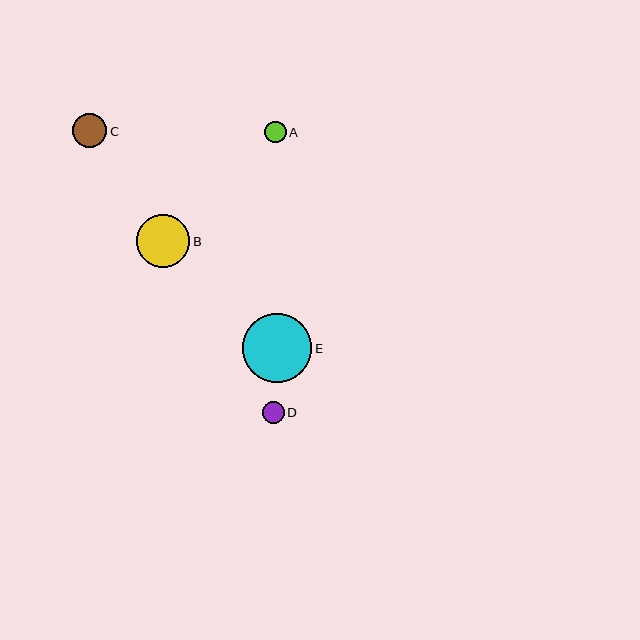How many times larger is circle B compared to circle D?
Circle B is approximately 2.4 times the size of circle D.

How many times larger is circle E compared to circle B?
Circle E is approximately 1.3 times the size of circle B.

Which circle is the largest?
Circle E is the largest with a size of approximately 69 pixels.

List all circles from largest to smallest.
From largest to smallest: E, B, C, D, A.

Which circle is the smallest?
Circle A is the smallest with a size of approximately 22 pixels.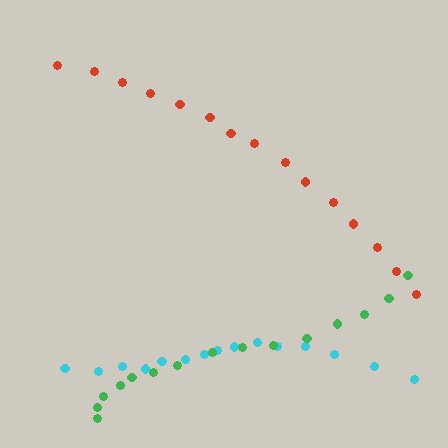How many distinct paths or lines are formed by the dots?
There are 3 distinct paths.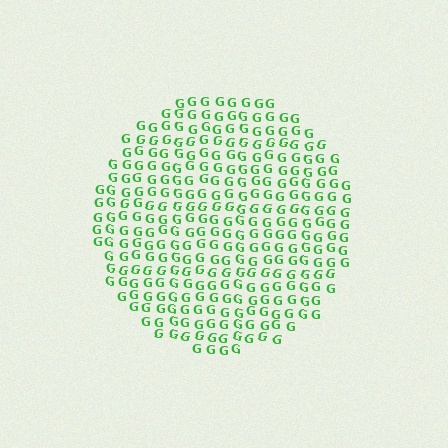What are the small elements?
The small elements are letter G's.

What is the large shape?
The large shape is a circle.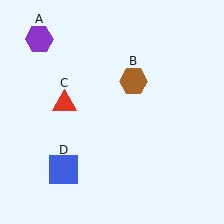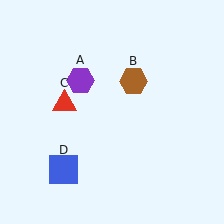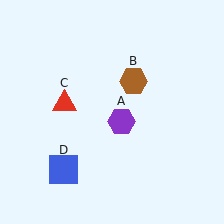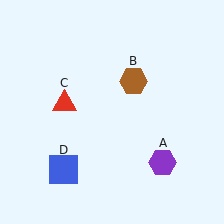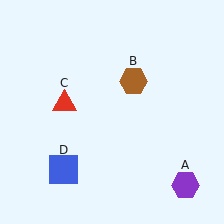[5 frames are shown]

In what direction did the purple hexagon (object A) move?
The purple hexagon (object A) moved down and to the right.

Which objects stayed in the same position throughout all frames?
Brown hexagon (object B) and red triangle (object C) and blue square (object D) remained stationary.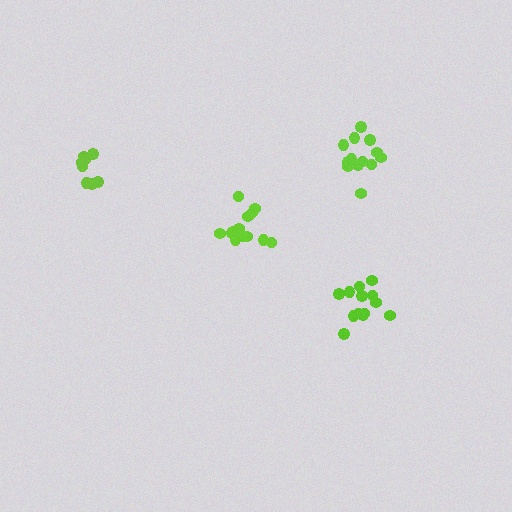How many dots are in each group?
Group 1: 13 dots, Group 2: 8 dots, Group 3: 13 dots, Group 4: 13 dots (47 total).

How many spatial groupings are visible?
There are 4 spatial groupings.